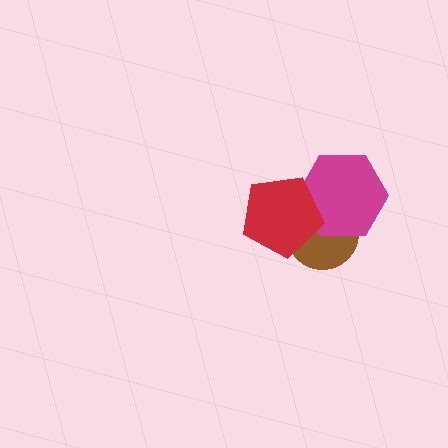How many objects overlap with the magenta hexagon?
2 objects overlap with the magenta hexagon.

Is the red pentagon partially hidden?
No, no other shape covers it.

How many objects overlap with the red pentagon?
2 objects overlap with the red pentagon.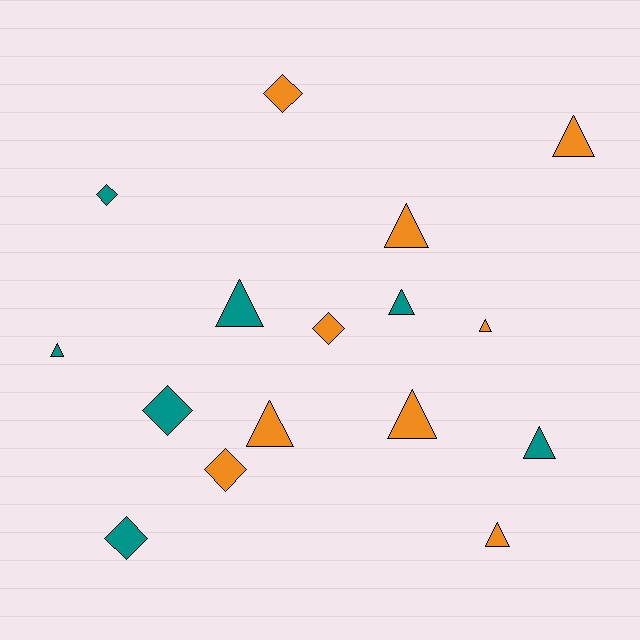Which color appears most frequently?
Orange, with 9 objects.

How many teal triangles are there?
There are 4 teal triangles.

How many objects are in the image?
There are 16 objects.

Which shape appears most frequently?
Triangle, with 10 objects.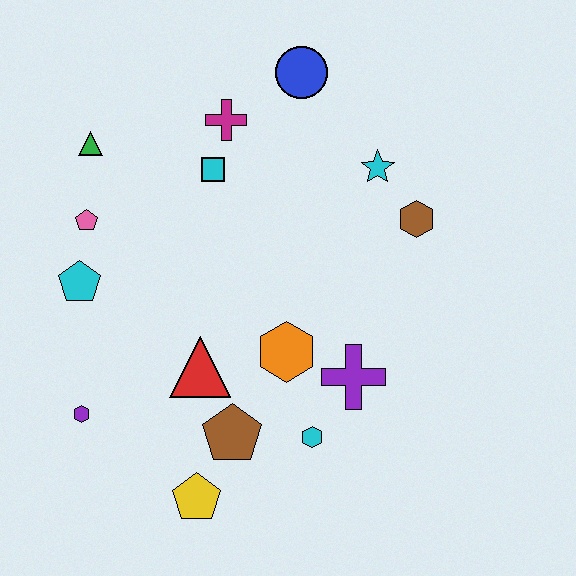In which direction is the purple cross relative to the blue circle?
The purple cross is below the blue circle.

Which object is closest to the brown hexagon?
The cyan star is closest to the brown hexagon.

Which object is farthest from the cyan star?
The purple hexagon is farthest from the cyan star.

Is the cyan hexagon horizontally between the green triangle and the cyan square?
No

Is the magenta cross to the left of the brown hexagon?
Yes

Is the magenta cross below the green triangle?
No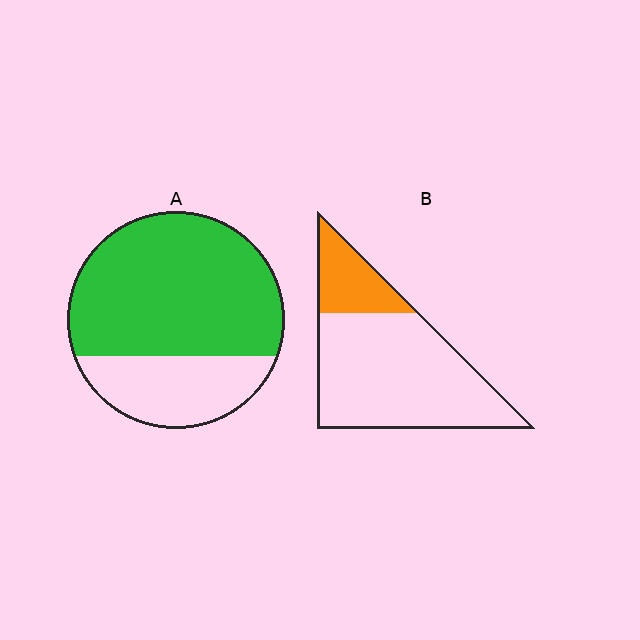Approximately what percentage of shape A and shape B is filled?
A is approximately 70% and B is approximately 20%.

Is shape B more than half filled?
No.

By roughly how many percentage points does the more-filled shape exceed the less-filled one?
By roughly 50 percentage points (A over B).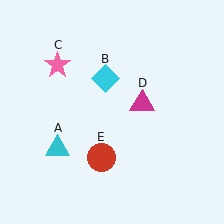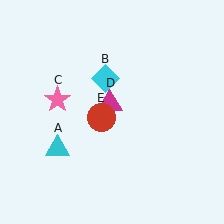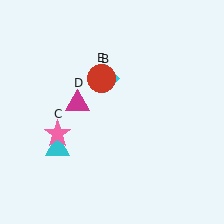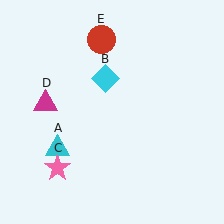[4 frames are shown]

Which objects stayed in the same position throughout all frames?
Cyan triangle (object A) and cyan diamond (object B) remained stationary.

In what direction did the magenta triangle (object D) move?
The magenta triangle (object D) moved left.